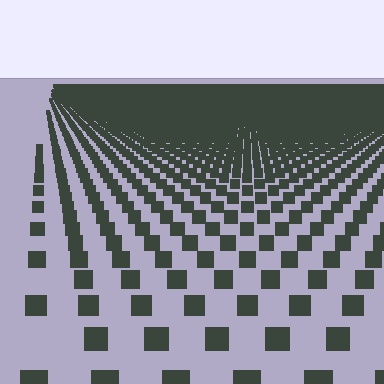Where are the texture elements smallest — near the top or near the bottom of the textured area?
Near the top.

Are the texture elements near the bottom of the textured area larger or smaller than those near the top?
Larger. Near the bottom, elements are closer to the viewer and appear at a bigger on-screen size.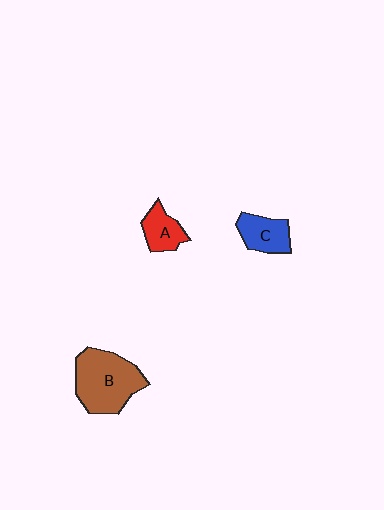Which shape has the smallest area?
Shape A (red).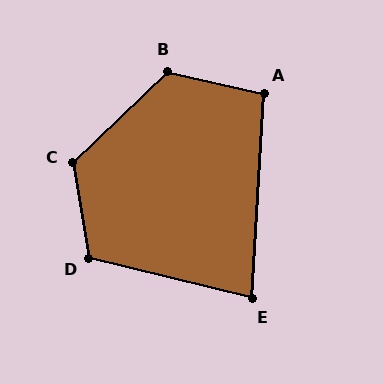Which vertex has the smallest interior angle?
E, at approximately 80 degrees.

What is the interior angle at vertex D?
Approximately 113 degrees (obtuse).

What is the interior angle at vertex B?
Approximately 124 degrees (obtuse).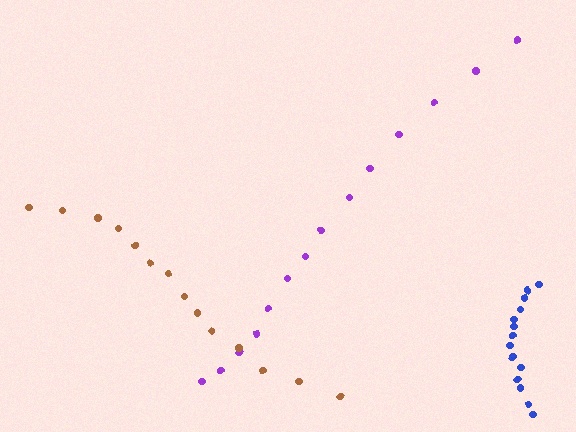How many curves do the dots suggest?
There are 3 distinct paths.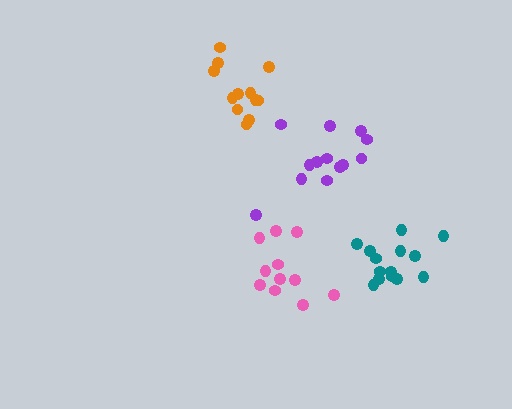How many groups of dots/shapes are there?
There are 4 groups.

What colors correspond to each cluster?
The clusters are colored: orange, purple, teal, pink.